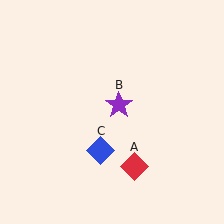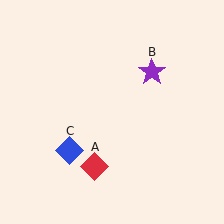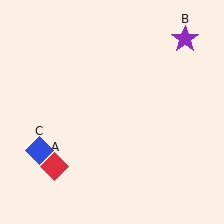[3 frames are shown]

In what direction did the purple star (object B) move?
The purple star (object B) moved up and to the right.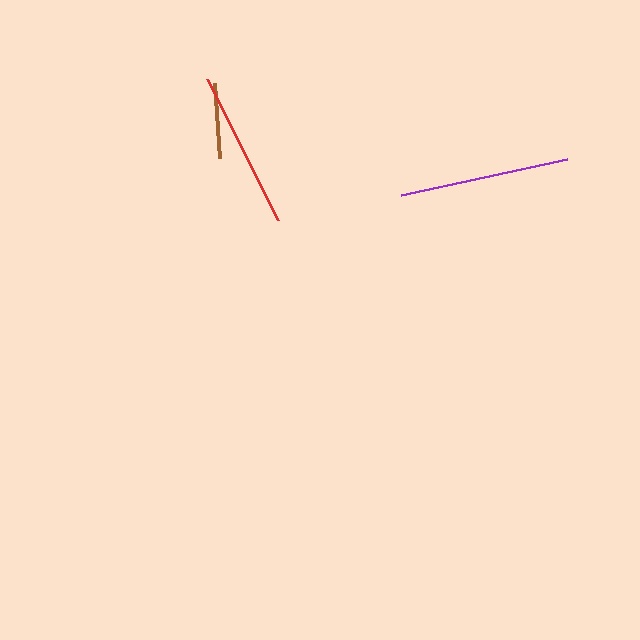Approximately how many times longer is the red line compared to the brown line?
The red line is approximately 2.1 times the length of the brown line.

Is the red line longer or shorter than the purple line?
The purple line is longer than the red line.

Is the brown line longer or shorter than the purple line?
The purple line is longer than the brown line.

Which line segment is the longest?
The purple line is the longest at approximately 170 pixels.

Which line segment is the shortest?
The brown line is the shortest at approximately 75 pixels.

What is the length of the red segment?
The red segment is approximately 158 pixels long.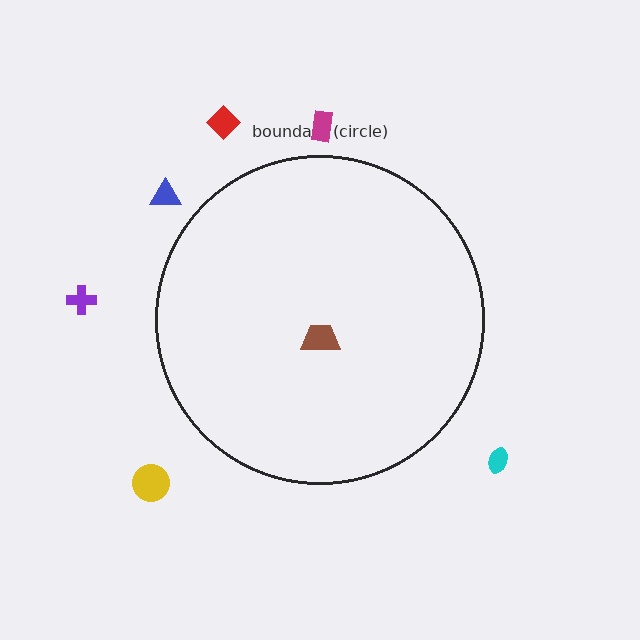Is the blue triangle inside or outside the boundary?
Outside.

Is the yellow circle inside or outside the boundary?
Outside.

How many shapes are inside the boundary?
1 inside, 6 outside.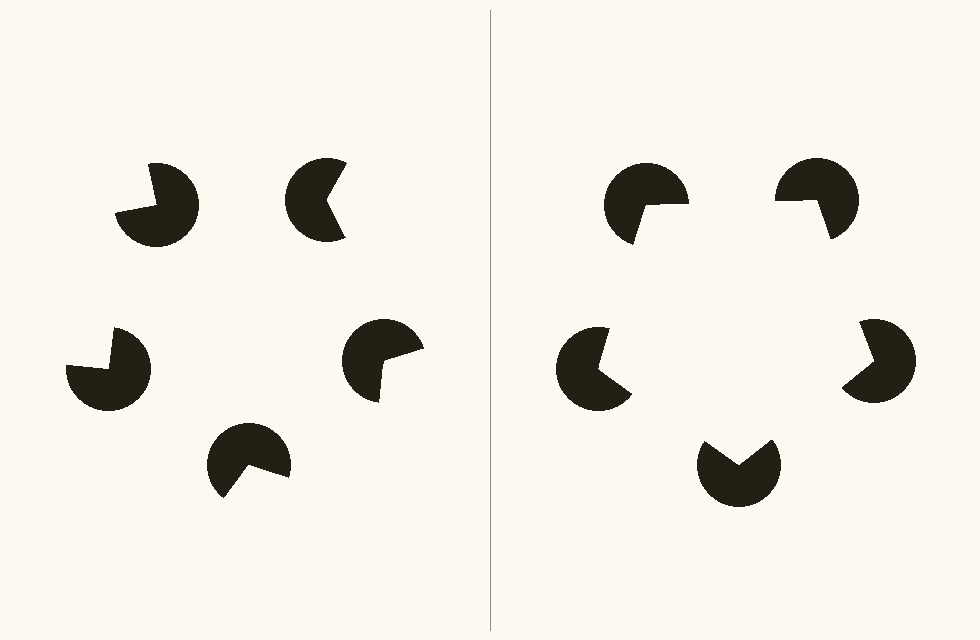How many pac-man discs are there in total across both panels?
10 — 5 on each side.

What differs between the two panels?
The pac-man discs are positioned identically on both sides; only the wedge orientations differ. On the right they align to a pentagon; on the left they are misaligned.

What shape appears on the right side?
An illusory pentagon.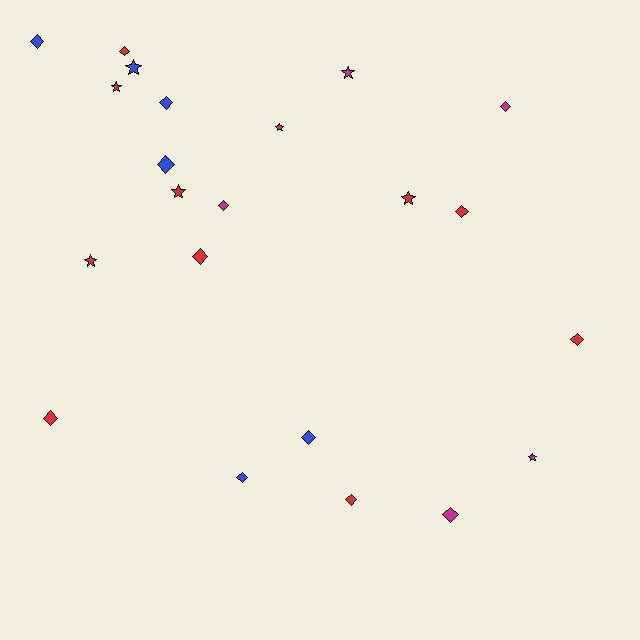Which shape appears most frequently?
Diamond, with 14 objects.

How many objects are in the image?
There are 22 objects.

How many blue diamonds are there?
There are 5 blue diamonds.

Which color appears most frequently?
Red, with 10 objects.